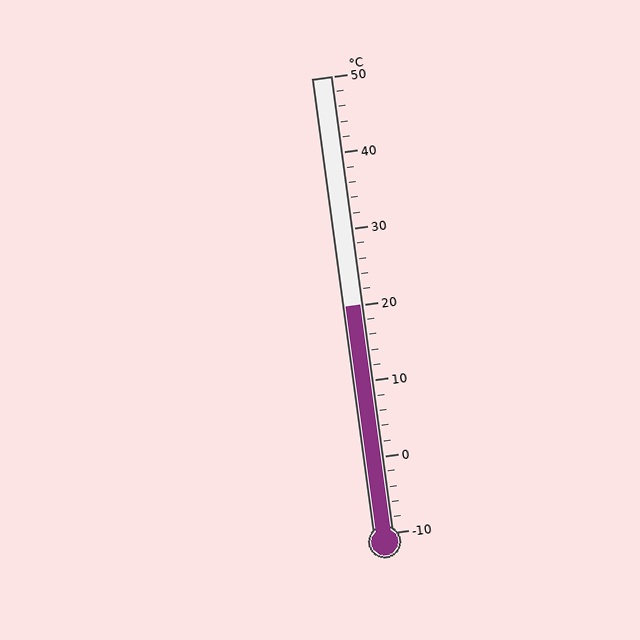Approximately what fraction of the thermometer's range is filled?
The thermometer is filled to approximately 50% of its range.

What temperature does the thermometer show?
The thermometer shows approximately 20°C.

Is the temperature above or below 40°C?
The temperature is below 40°C.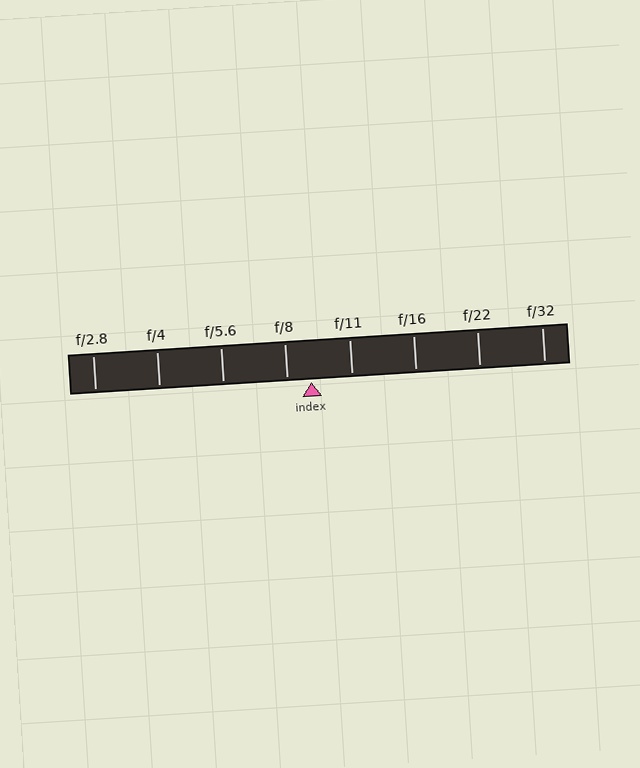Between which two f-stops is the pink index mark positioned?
The index mark is between f/8 and f/11.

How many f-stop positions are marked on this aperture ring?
There are 8 f-stop positions marked.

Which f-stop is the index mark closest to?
The index mark is closest to f/8.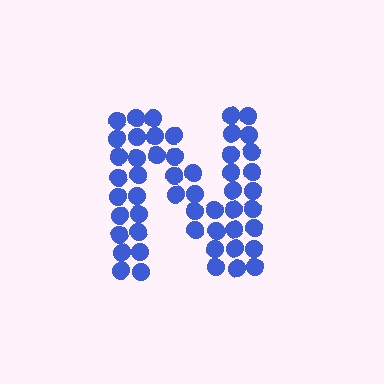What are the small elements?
The small elements are circles.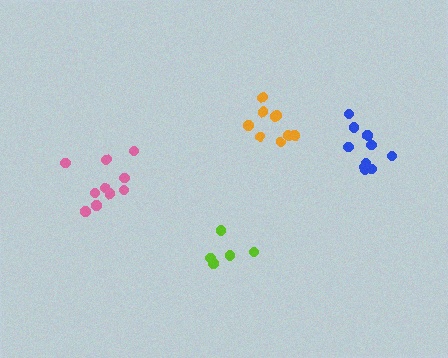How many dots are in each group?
Group 1: 9 dots, Group 2: 5 dots, Group 3: 10 dots, Group 4: 10 dots (34 total).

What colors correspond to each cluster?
The clusters are colored: orange, lime, blue, pink.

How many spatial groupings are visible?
There are 4 spatial groupings.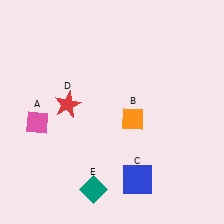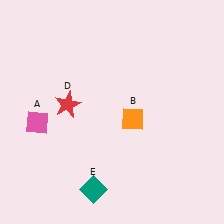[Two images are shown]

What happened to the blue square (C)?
The blue square (C) was removed in Image 2. It was in the bottom-right area of Image 1.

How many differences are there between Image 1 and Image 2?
There is 1 difference between the two images.